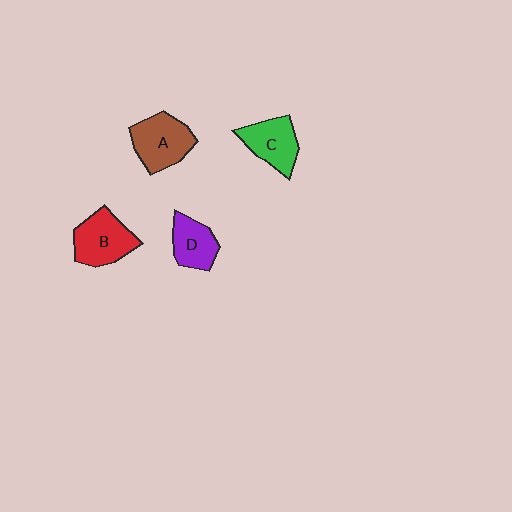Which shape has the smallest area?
Shape D (purple).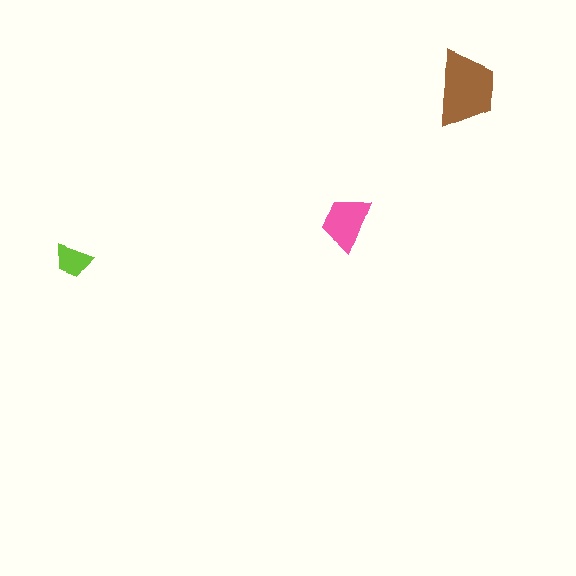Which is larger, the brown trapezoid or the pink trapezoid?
The brown one.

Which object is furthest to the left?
The lime trapezoid is leftmost.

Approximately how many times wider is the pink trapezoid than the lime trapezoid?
About 1.5 times wider.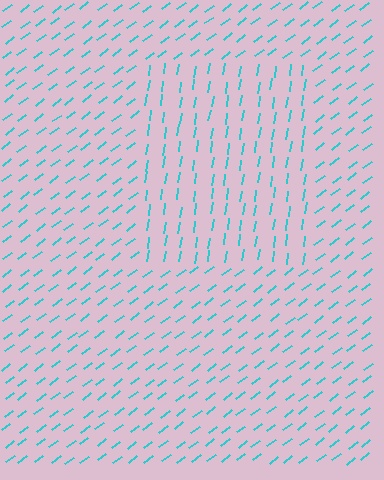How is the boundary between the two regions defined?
The boundary is defined purely by a change in line orientation (approximately 45 degrees difference). All lines are the same color and thickness.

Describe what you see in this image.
The image is filled with small cyan line segments. A rectangle region in the image has lines oriented differently from the surrounding lines, creating a visible texture boundary.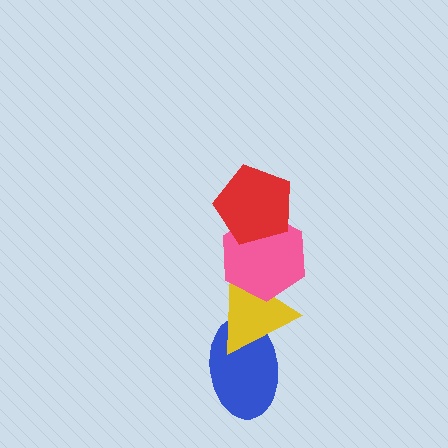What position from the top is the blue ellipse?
The blue ellipse is 4th from the top.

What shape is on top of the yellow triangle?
The pink hexagon is on top of the yellow triangle.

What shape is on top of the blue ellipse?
The yellow triangle is on top of the blue ellipse.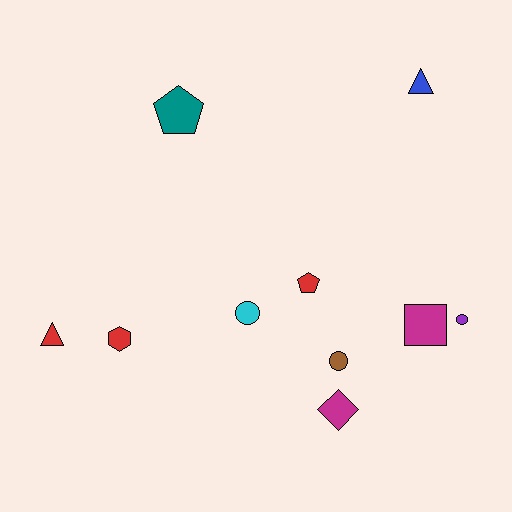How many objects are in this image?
There are 10 objects.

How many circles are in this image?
There are 3 circles.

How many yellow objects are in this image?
There are no yellow objects.